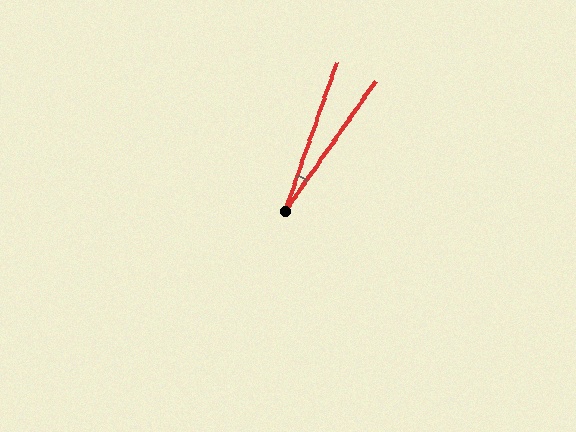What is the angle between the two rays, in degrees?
Approximately 16 degrees.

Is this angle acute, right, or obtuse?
It is acute.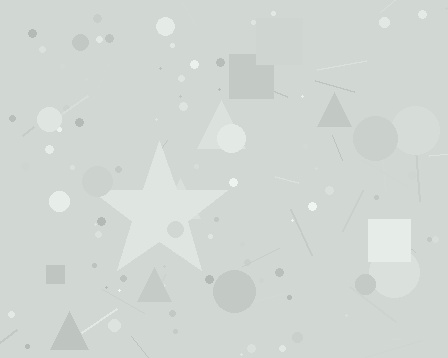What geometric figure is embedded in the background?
A star is embedded in the background.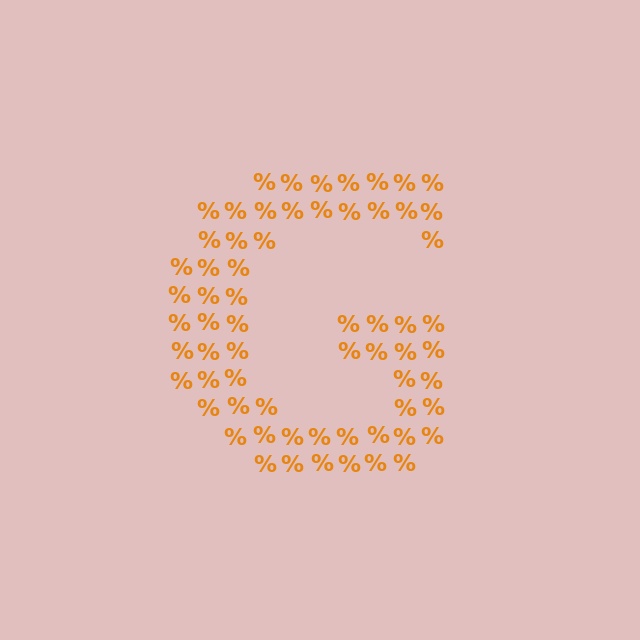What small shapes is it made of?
It is made of small percent signs.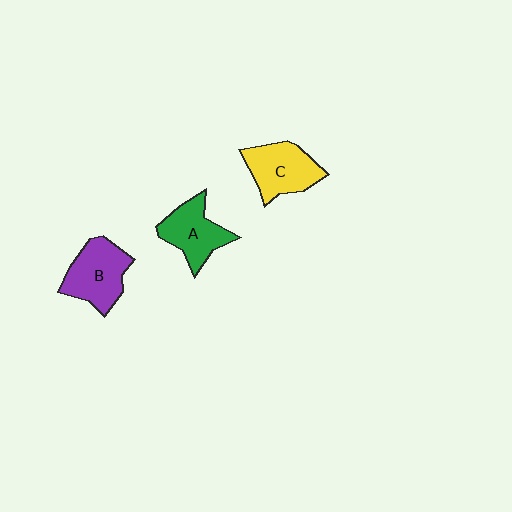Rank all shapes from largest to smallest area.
From largest to smallest: B (purple), C (yellow), A (green).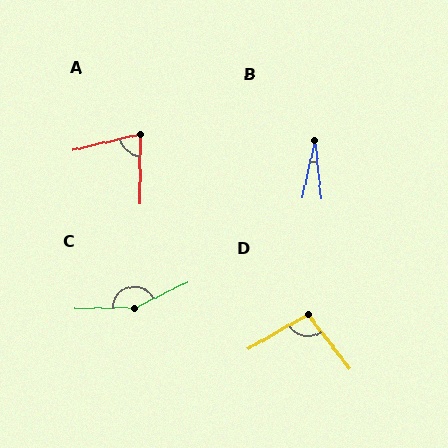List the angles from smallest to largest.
B (19°), A (76°), D (98°), C (155°).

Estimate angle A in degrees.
Approximately 76 degrees.